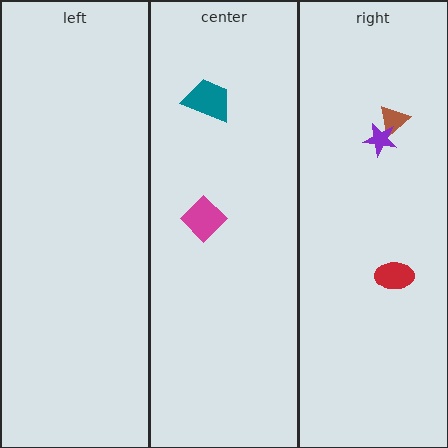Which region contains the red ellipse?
The right region.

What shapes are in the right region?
The red ellipse, the brown triangle, the purple star.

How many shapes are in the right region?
3.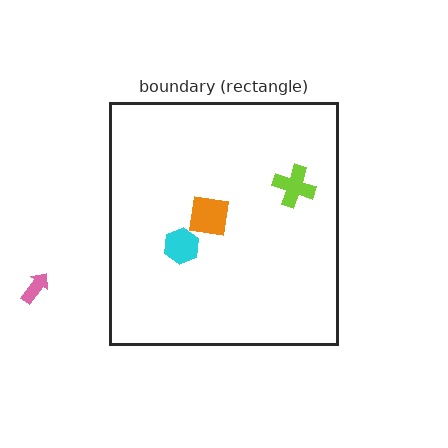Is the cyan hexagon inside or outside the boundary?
Inside.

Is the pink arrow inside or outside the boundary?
Outside.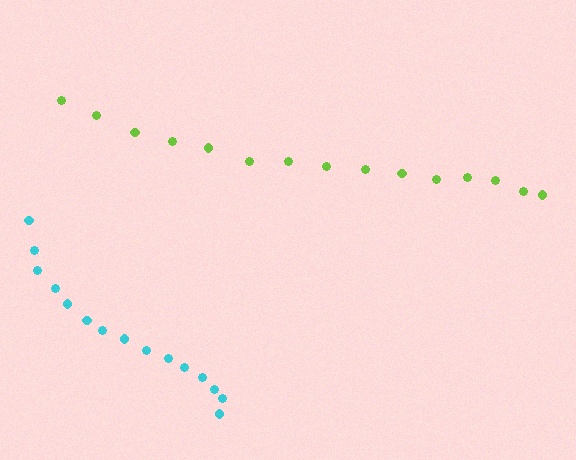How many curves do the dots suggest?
There are 2 distinct paths.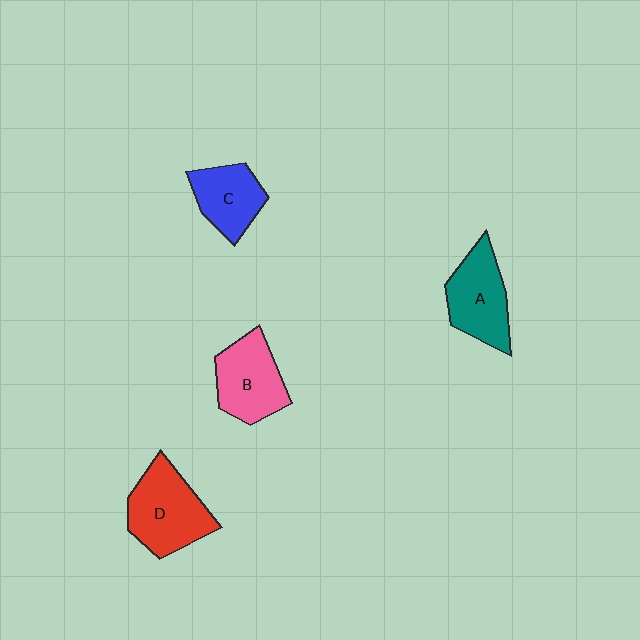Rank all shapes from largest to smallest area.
From largest to smallest: D (red), A (teal), B (pink), C (blue).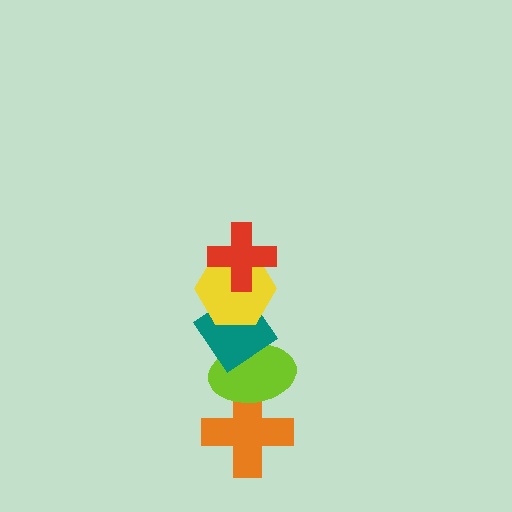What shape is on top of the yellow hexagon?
The red cross is on top of the yellow hexagon.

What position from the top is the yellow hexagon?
The yellow hexagon is 2nd from the top.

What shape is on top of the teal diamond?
The yellow hexagon is on top of the teal diamond.